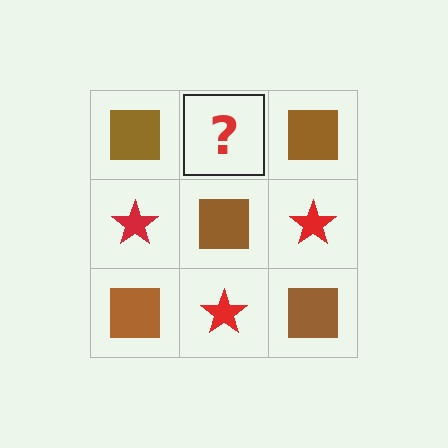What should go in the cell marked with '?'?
The missing cell should contain a red star.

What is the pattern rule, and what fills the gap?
The rule is that it alternates brown square and red star in a checkerboard pattern. The gap should be filled with a red star.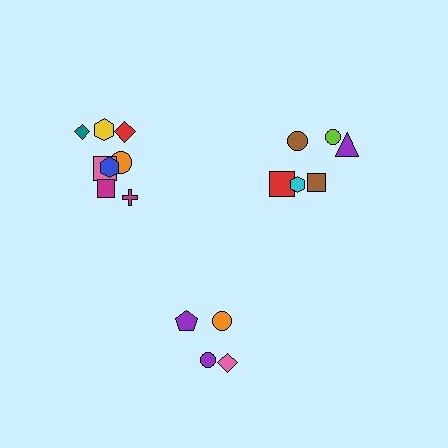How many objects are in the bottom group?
There are 4 objects.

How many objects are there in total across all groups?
There are 18 objects.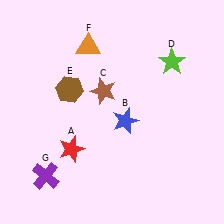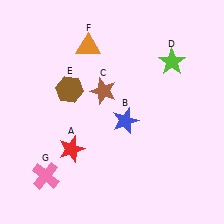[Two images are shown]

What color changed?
The cross (G) changed from purple in Image 1 to pink in Image 2.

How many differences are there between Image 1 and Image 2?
There is 1 difference between the two images.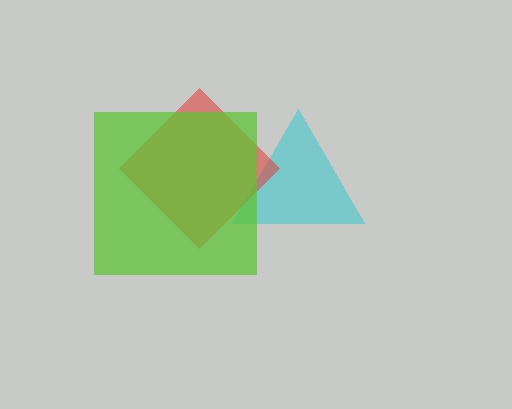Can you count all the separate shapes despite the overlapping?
Yes, there are 3 separate shapes.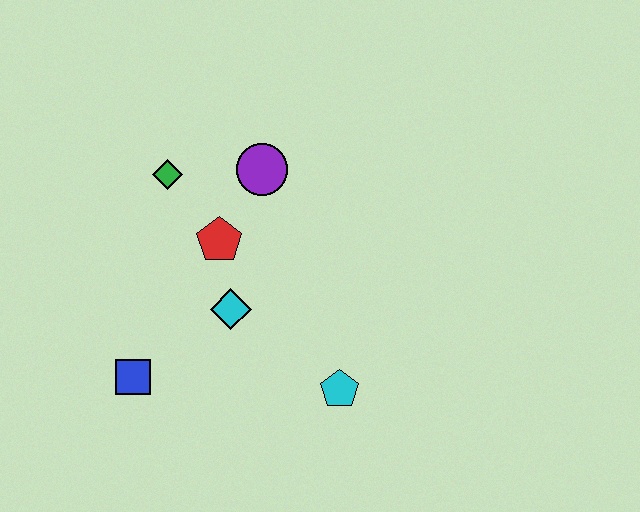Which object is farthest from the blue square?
The purple circle is farthest from the blue square.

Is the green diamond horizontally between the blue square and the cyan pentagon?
Yes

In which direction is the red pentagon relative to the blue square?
The red pentagon is above the blue square.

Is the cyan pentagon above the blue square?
No